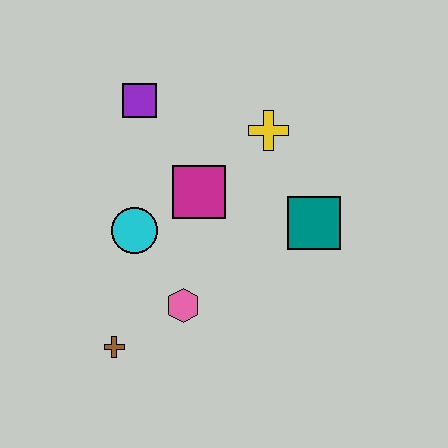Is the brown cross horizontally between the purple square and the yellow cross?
No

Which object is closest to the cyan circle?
The magenta square is closest to the cyan circle.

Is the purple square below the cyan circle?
No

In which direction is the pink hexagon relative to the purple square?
The pink hexagon is below the purple square.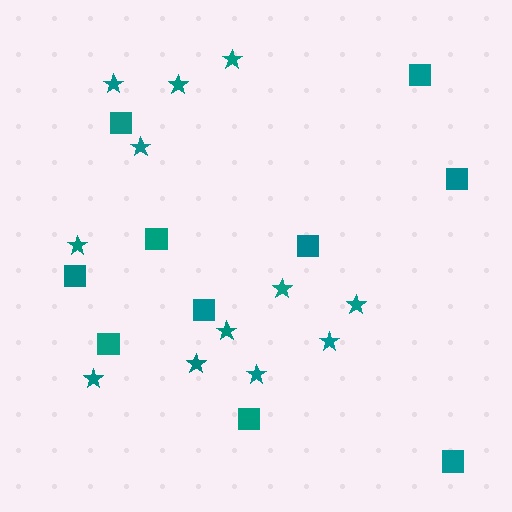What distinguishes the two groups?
There are 2 groups: one group of stars (12) and one group of squares (10).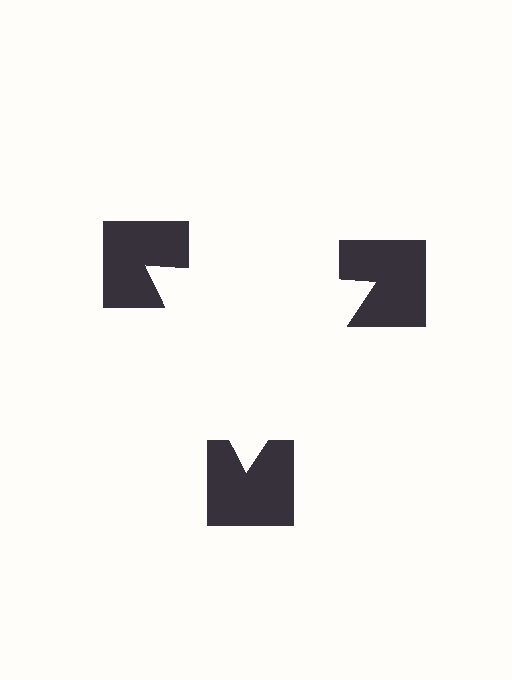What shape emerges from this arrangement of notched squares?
An illusory triangle — its edges are inferred from the aligned wedge cuts in the notched squares, not physically drawn.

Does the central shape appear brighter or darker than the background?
It typically appears slightly brighter than the background, even though no actual brightness change is drawn.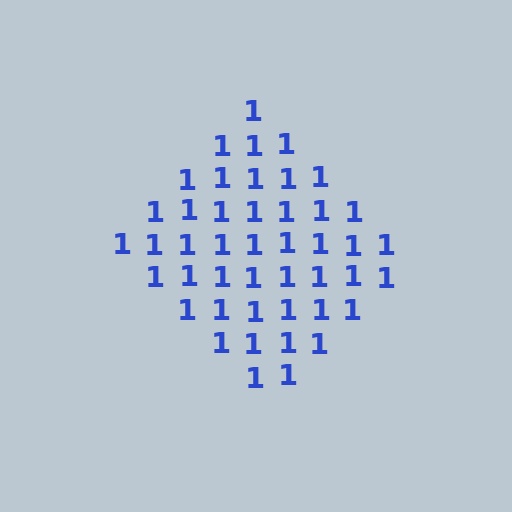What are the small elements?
The small elements are digit 1's.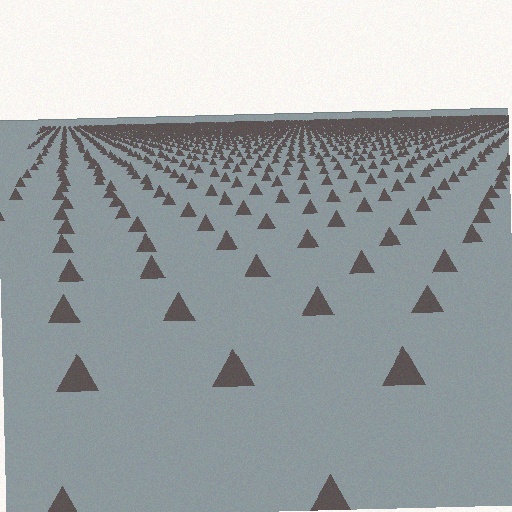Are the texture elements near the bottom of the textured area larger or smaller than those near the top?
Larger. Near the bottom, elements are closer to the viewer and appear at a bigger on-screen size.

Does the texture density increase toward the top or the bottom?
Density increases toward the top.